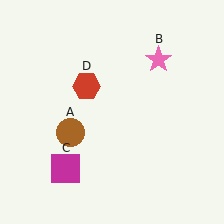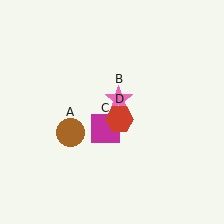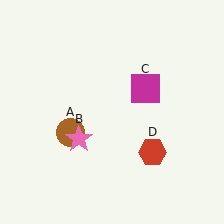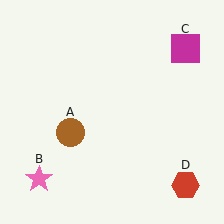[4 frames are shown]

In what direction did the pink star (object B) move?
The pink star (object B) moved down and to the left.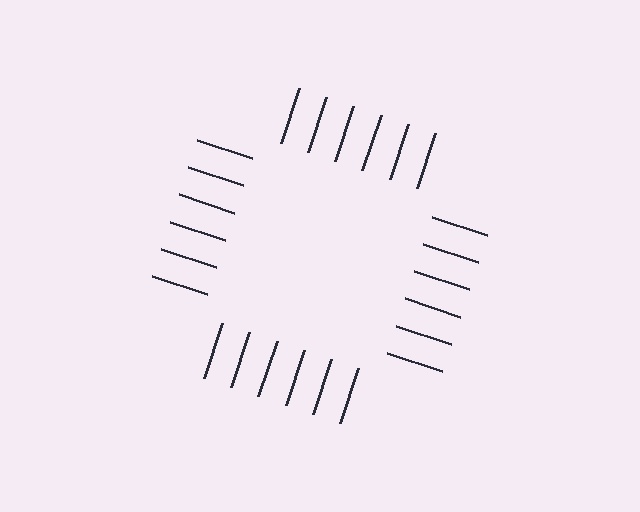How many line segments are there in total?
24 — 6 along each of the 4 edges.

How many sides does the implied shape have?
4 sides — the line-ends trace a square.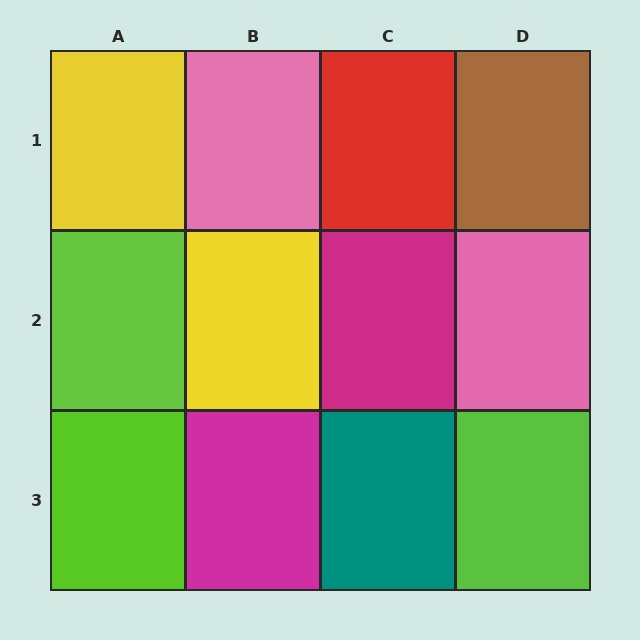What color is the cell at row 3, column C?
Teal.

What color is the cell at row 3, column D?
Lime.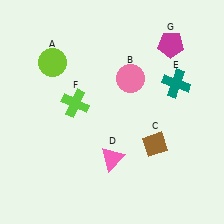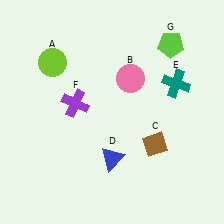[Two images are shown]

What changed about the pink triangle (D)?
In Image 1, D is pink. In Image 2, it changed to blue.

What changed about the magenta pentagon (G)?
In Image 1, G is magenta. In Image 2, it changed to lime.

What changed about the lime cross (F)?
In Image 1, F is lime. In Image 2, it changed to purple.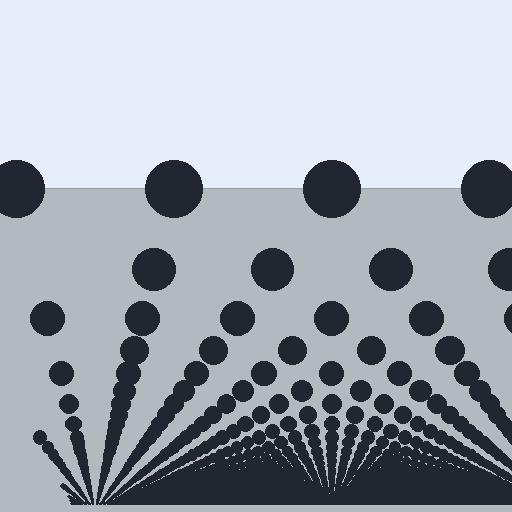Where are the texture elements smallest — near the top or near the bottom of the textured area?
Near the bottom.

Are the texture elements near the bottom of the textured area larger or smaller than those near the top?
Smaller. The gradient is inverted — elements near the bottom are smaller and denser.